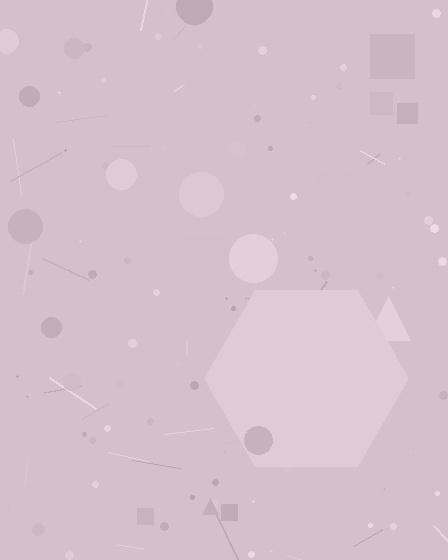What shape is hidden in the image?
A hexagon is hidden in the image.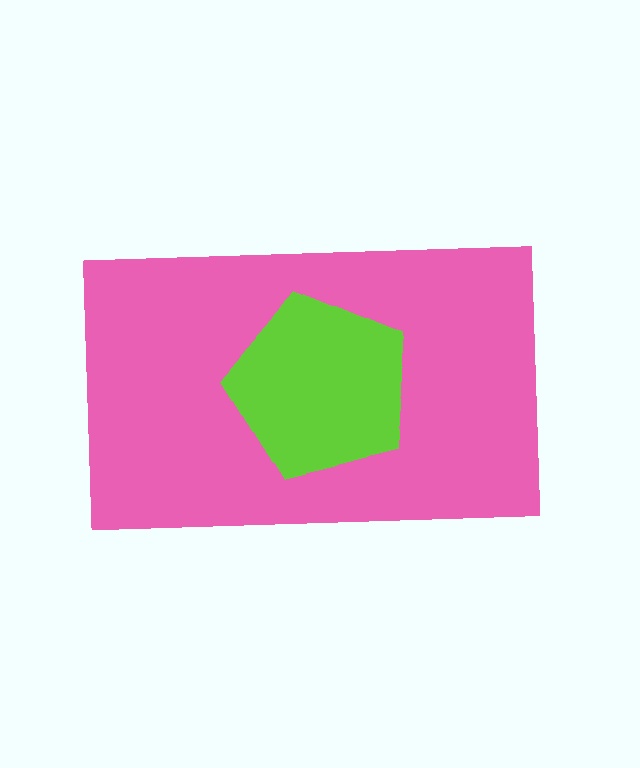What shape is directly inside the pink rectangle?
The lime pentagon.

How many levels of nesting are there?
2.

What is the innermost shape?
The lime pentagon.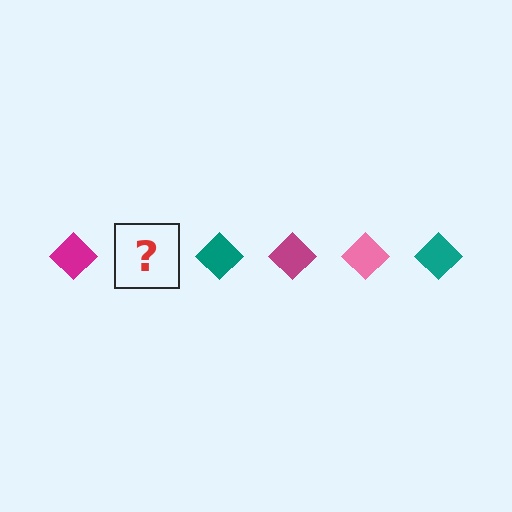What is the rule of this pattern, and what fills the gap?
The rule is that the pattern cycles through magenta, pink, teal diamonds. The gap should be filled with a pink diamond.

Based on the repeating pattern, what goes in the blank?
The blank should be a pink diamond.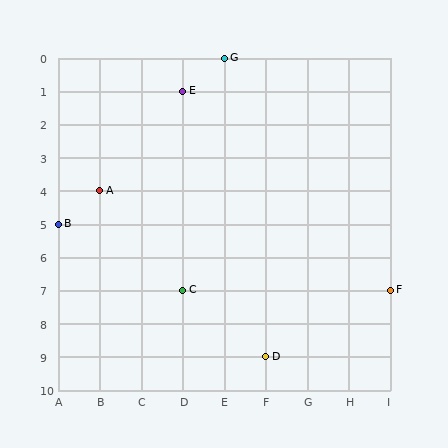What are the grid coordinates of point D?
Point D is at grid coordinates (F, 9).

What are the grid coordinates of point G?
Point G is at grid coordinates (E, 0).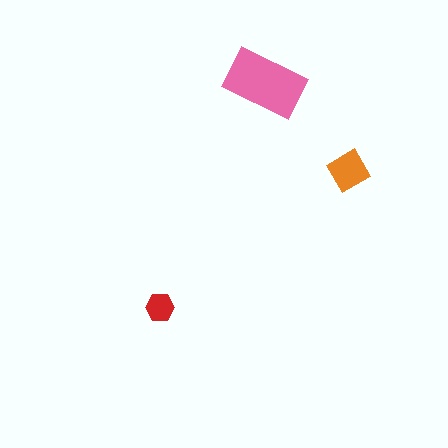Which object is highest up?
The pink rectangle is topmost.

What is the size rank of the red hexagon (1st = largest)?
3rd.